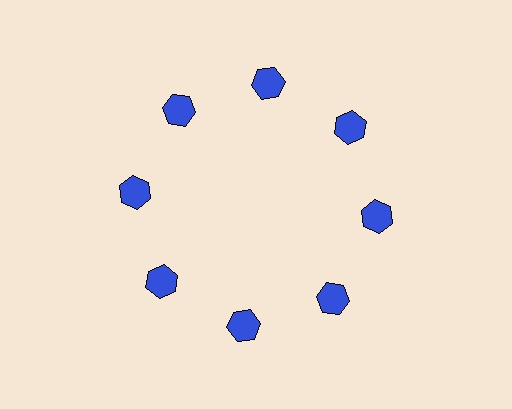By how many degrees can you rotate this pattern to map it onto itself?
The pattern maps onto itself every 45 degrees of rotation.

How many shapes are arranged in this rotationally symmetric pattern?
There are 8 shapes, arranged in 8 groups of 1.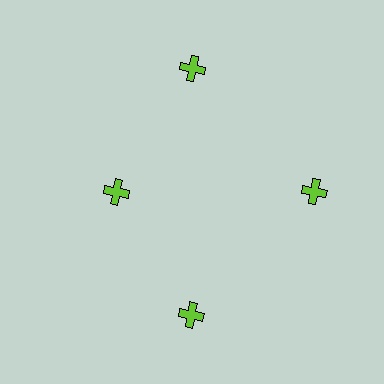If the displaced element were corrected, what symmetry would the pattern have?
It would have 4-fold rotational symmetry — the pattern would map onto itself every 90 degrees.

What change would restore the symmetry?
The symmetry would be restored by moving it outward, back onto the ring so that all 4 crosses sit at equal angles and equal distance from the center.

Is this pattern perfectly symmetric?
No. The 4 lime crosses are arranged in a ring, but one element near the 9 o'clock position is pulled inward toward the center, breaking the 4-fold rotational symmetry.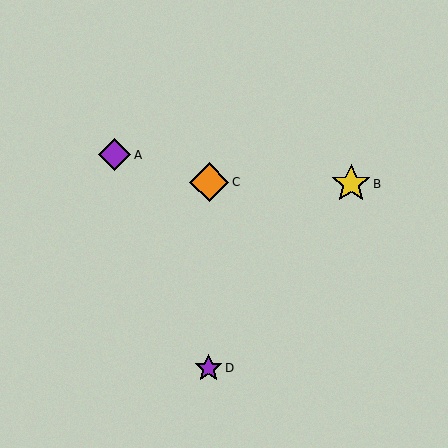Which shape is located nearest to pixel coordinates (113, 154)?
The purple diamond (labeled A) at (115, 155) is nearest to that location.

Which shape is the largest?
The yellow star (labeled B) is the largest.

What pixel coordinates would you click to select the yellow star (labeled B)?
Click at (351, 184) to select the yellow star B.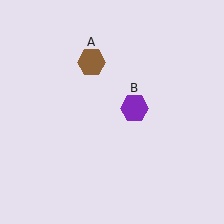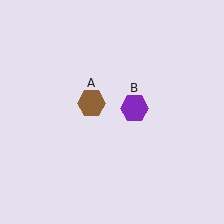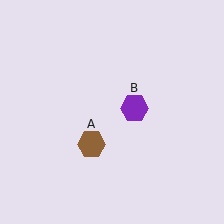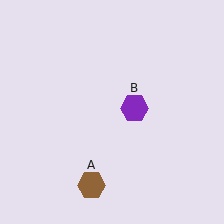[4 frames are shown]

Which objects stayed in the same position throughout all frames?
Purple hexagon (object B) remained stationary.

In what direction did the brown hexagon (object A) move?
The brown hexagon (object A) moved down.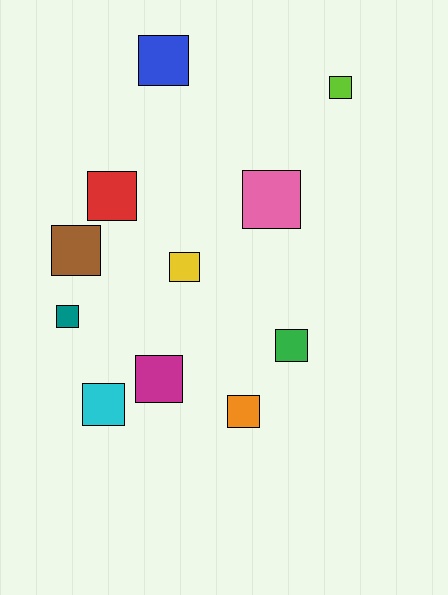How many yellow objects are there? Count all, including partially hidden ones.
There is 1 yellow object.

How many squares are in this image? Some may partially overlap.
There are 11 squares.